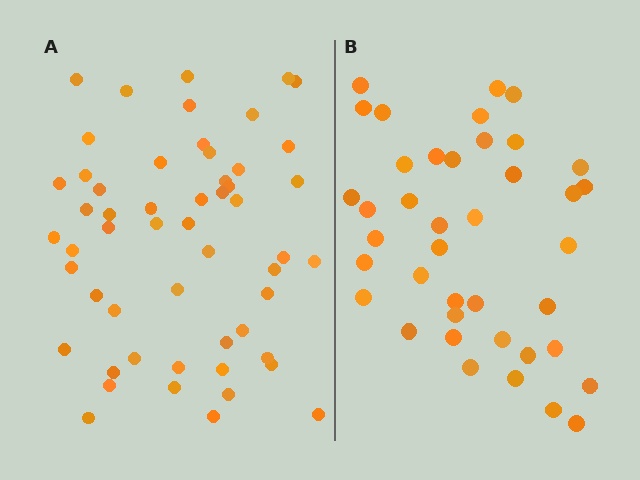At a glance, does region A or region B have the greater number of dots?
Region A (the left region) has more dots.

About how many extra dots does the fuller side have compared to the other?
Region A has approximately 15 more dots than region B.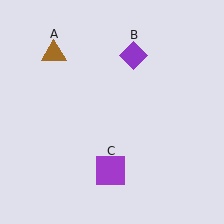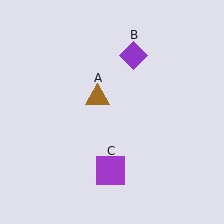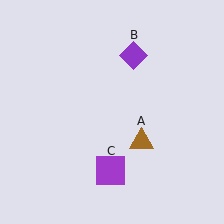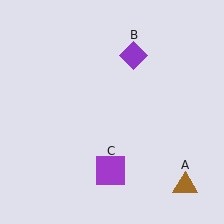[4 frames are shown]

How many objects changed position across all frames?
1 object changed position: brown triangle (object A).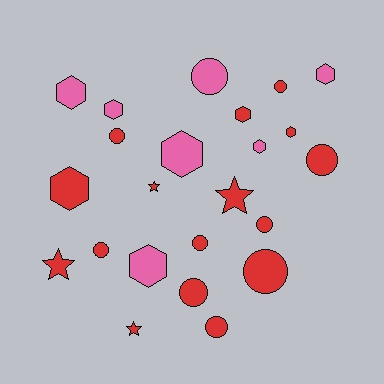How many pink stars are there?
There are no pink stars.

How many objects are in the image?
There are 23 objects.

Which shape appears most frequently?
Circle, with 10 objects.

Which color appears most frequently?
Red, with 16 objects.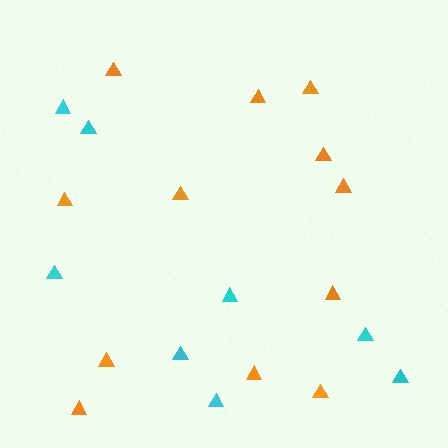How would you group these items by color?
There are 2 groups: one group of orange triangles (12) and one group of cyan triangles (8).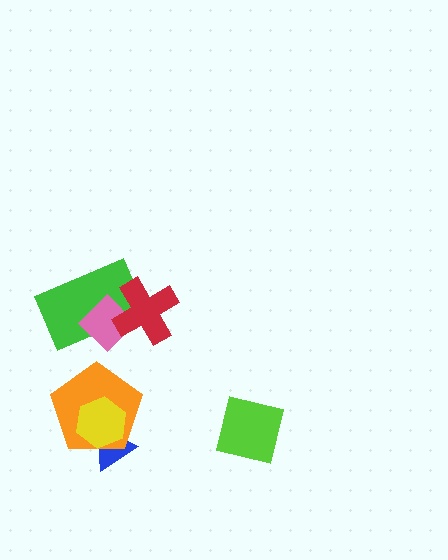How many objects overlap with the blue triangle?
2 objects overlap with the blue triangle.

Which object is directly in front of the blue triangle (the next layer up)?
The orange pentagon is directly in front of the blue triangle.